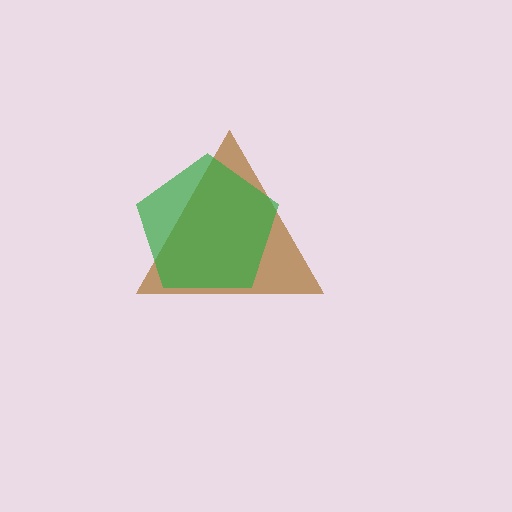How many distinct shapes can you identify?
There are 2 distinct shapes: a brown triangle, a green pentagon.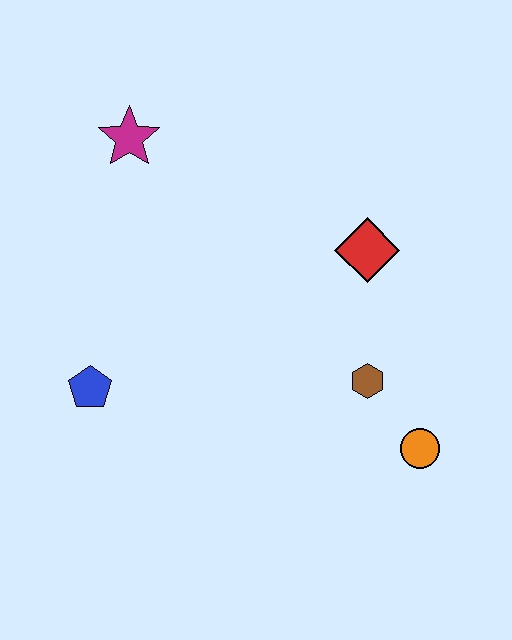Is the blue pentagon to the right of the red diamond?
No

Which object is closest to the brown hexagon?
The orange circle is closest to the brown hexagon.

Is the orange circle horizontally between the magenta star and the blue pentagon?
No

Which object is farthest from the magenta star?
The orange circle is farthest from the magenta star.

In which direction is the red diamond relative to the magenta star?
The red diamond is to the right of the magenta star.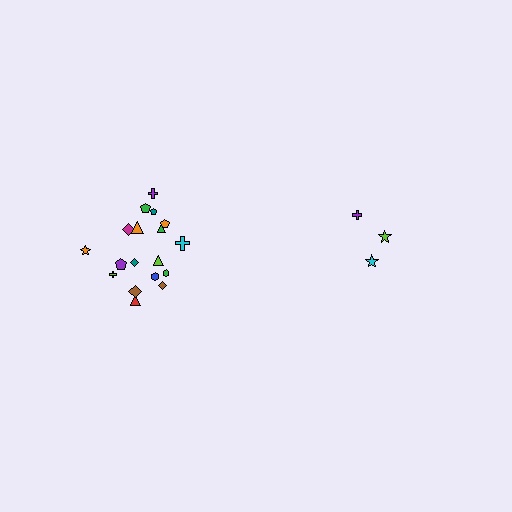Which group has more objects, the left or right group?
The left group.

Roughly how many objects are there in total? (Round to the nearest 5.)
Roughly 20 objects in total.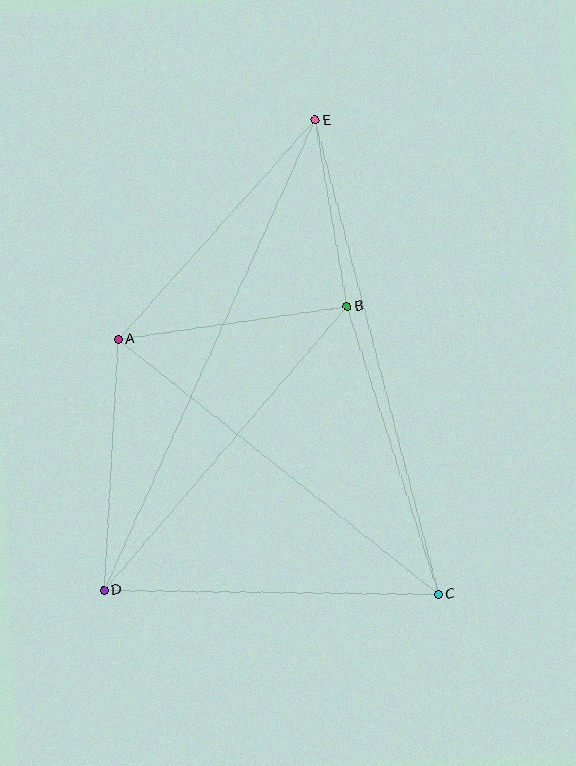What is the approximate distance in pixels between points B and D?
The distance between B and D is approximately 374 pixels.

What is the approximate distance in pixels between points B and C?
The distance between B and C is approximately 302 pixels.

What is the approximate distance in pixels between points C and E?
The distance between C and E is approximately 490 pixels.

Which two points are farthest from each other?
Points D and E are farthest from each other.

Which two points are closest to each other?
Points B and E are closest to each other.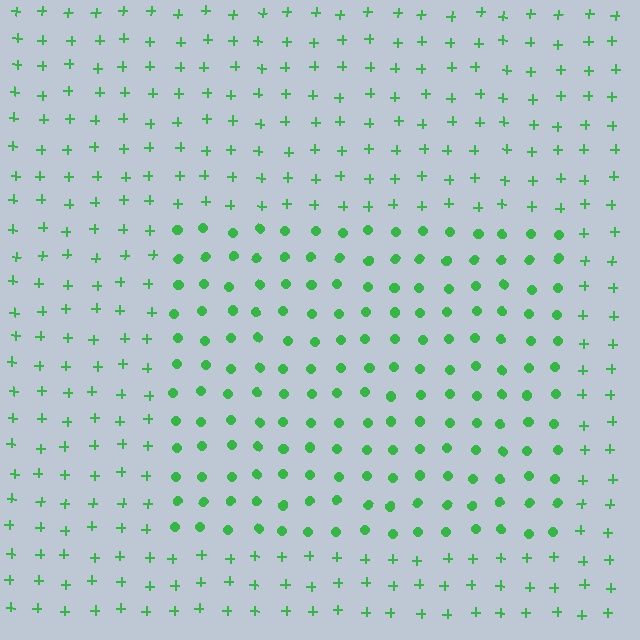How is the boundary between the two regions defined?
The boundary is defined by a change in element shape: circles inside vs. plus signs outside. All elements share the same color and spacing.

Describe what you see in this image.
The image is filled with small green elements arranged in a uniform grid. A rectangle-shaped region contains circles, while the surrounding area contains plus signs. The boundary is defined purely by the change in element shape.